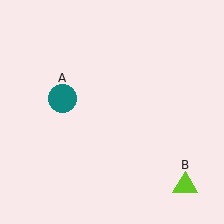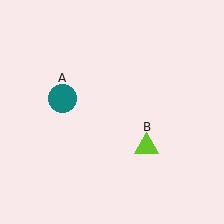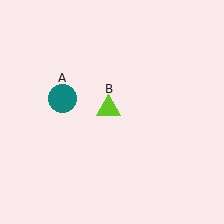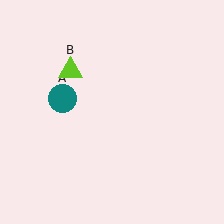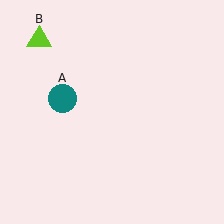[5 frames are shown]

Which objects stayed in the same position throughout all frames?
Teal circle (object A) remained stationary.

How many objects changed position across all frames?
1 object changed position: lime triangle (object B).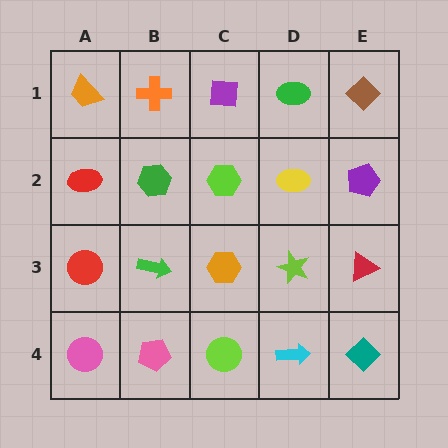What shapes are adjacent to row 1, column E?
A purple pentagon (row 2, column E), a green ellipse (row 1, column D).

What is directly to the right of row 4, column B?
A lime circle.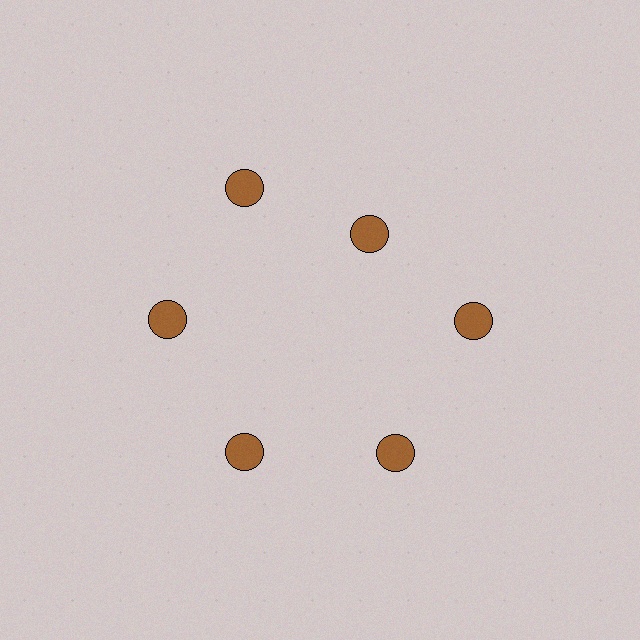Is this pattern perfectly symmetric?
No. The 6 brown circles are arranged in a ring, but one element near the 1 o'clock position is pulled inward toward the center, breaking the 6-fold rotational symmetry.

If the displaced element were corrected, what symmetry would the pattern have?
It would have 6-fold rotational symmetry — the pattern would map onto itself every 60 degrees.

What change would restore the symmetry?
The symmetry would be restored by moving it outward, back onto the ring so that all 6 circles sit at equal angles and equal distance from the center.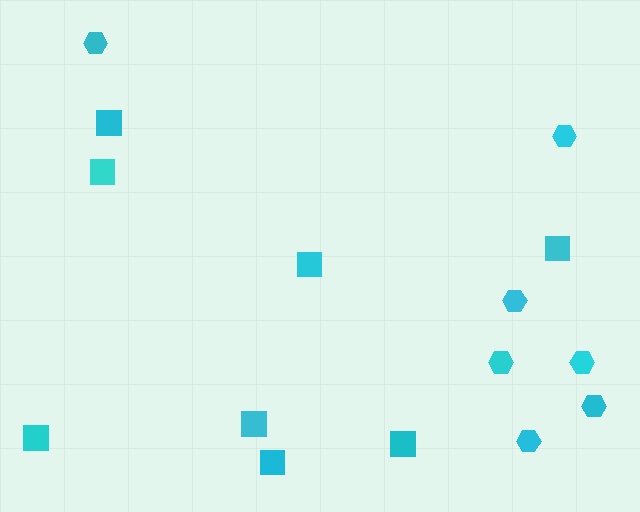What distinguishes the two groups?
There are 2 groups: one group of squares (8) and one group of hexagons (7).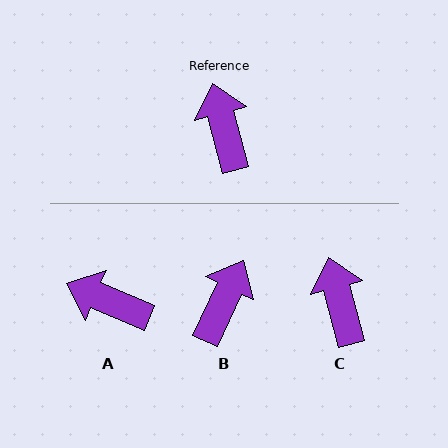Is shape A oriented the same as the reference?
No, it is off by about 53 degrees.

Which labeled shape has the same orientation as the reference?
C.